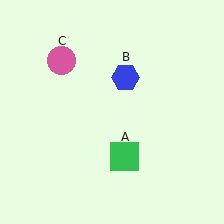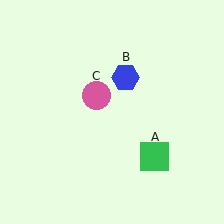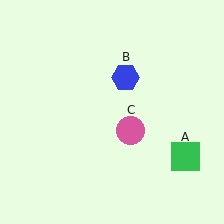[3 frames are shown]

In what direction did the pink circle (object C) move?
The pink circle (object C) moved down and to the right.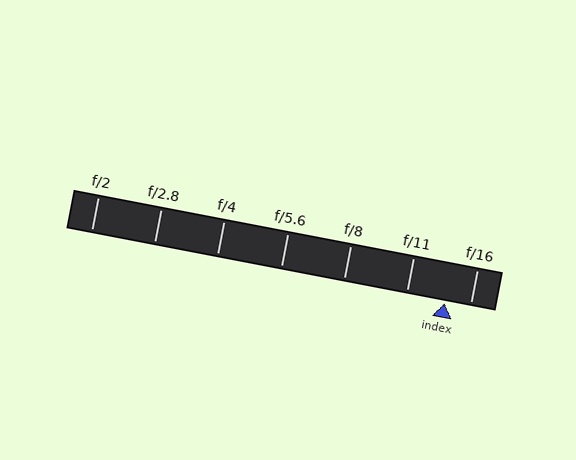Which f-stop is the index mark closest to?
The index mark is closest to f/16.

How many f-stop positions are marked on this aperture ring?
There are 7 f-stop positions marked.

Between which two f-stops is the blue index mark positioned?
The index mark is between f/11 and f/16.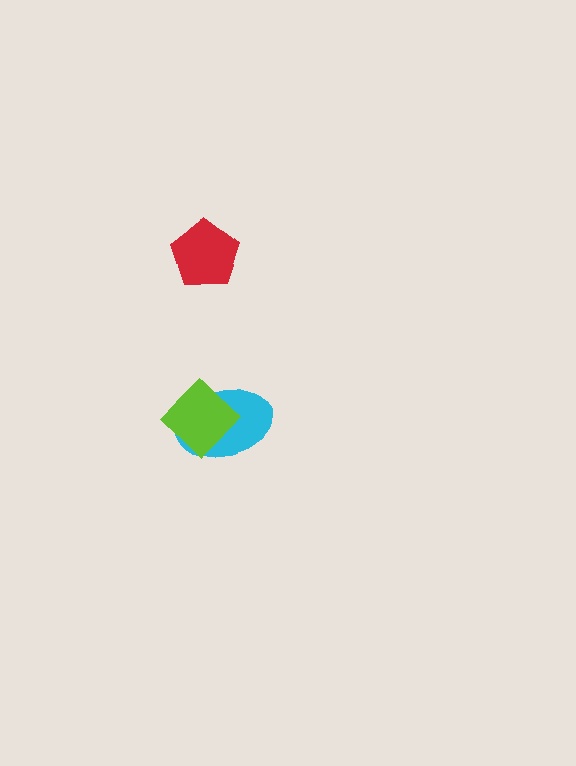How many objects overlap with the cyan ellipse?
1 object overlaps with the cyan ellipse.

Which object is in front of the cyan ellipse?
The lime diamond is in front of the cyan ellipse.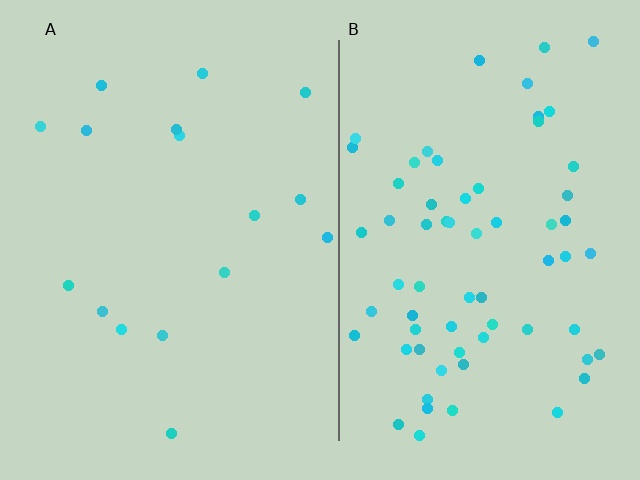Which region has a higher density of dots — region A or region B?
B (the right).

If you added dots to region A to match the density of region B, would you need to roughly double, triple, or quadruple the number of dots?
Approximately quadruple.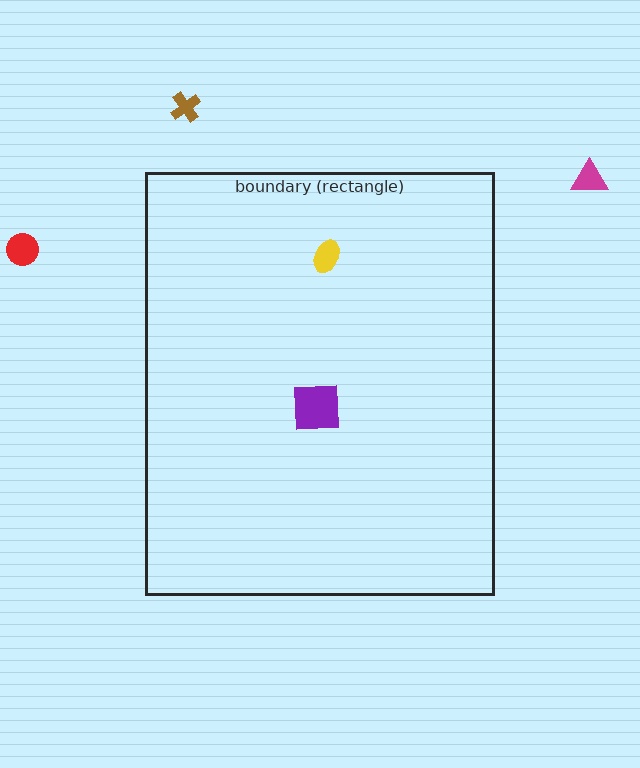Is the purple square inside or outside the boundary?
Inside.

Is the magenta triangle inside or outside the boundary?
Outside.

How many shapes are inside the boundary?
2 inside, 3 outside.